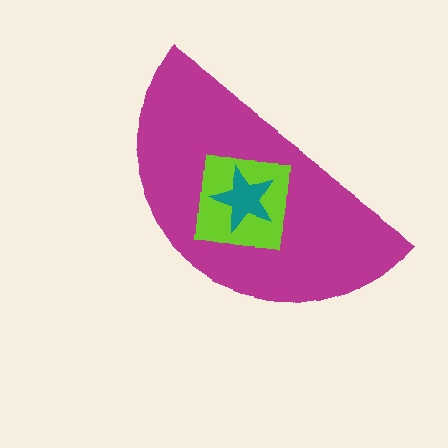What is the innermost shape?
The teal star.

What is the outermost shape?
The magenta semicircle.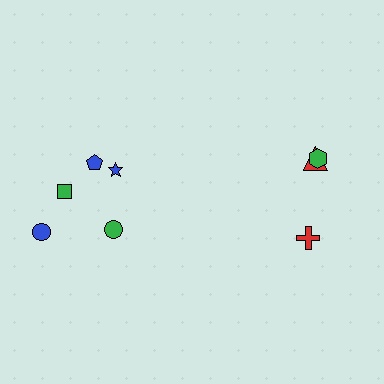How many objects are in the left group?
There are 5 objects.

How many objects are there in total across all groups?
There are 8 objects.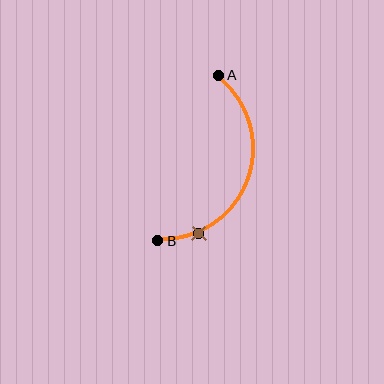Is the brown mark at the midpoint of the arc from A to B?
No. The brown mark lies on the arc but is closer to endpoint B. The arc midpoint would be at the point on the curve equidistant along the arc from both A and B.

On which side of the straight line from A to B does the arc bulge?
The arc bulges to the right of the straight line connecting A and B.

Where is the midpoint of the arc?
The arc midpoint is the point on the curve farthest from the straight line joining A and B. It sits to the right of that line.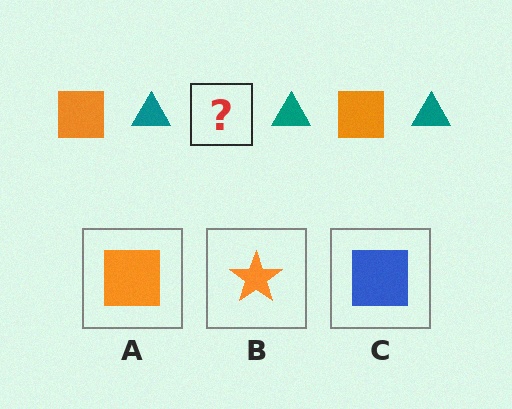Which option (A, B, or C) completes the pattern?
A.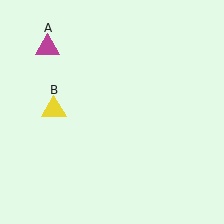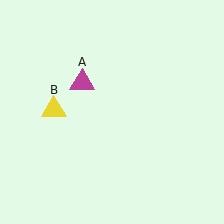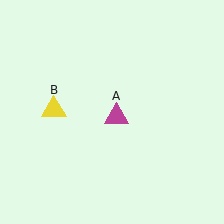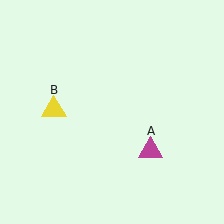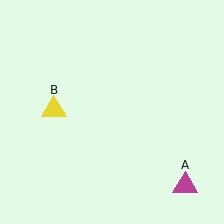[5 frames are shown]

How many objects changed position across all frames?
1 object changed position: magenta triangle (object A).